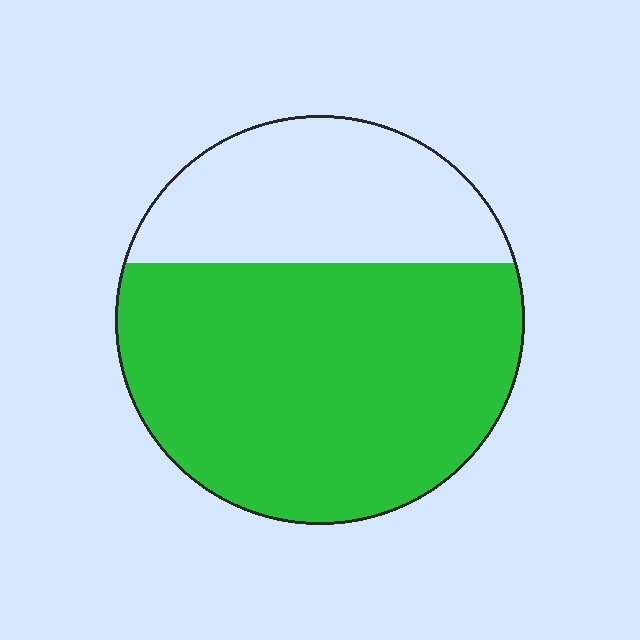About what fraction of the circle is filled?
About two thirds (2/3).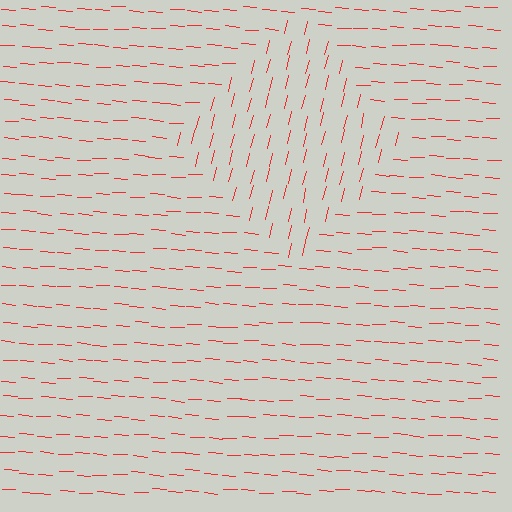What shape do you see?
I see a diamond.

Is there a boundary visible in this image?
Yes, there is a texture boundary formed by a change in line orientation.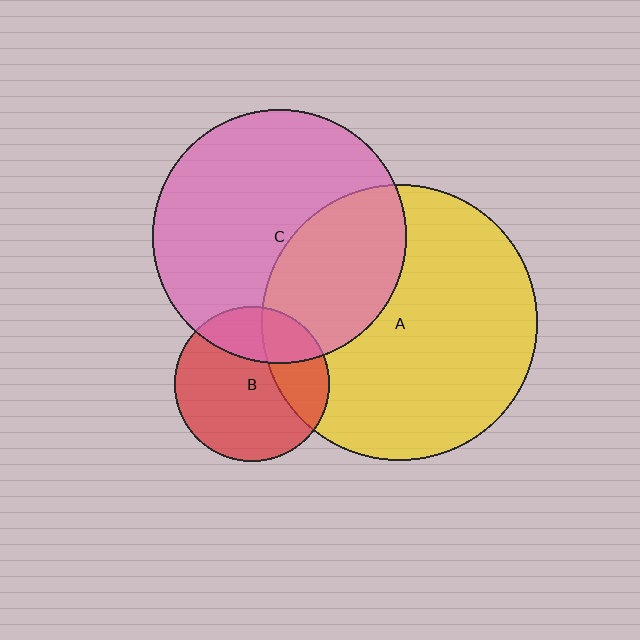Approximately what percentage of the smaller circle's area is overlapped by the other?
Approximately 25%.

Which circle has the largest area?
Circle A (yellow).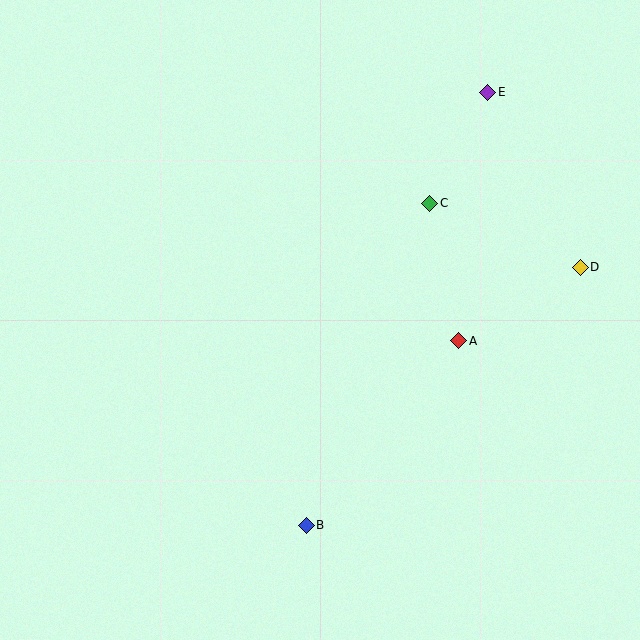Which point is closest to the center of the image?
Point A at (459, 341) is closest to the center.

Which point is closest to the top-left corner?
Point C is closest to the top-left corner.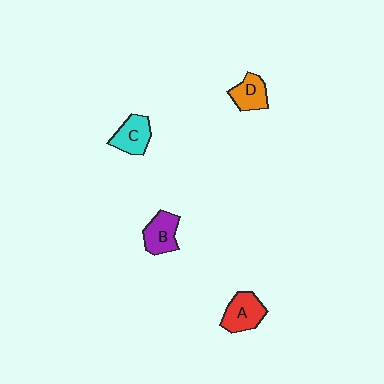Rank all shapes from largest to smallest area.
From largest to smallest: A (red), B (purple), C (cyan), D (orange).